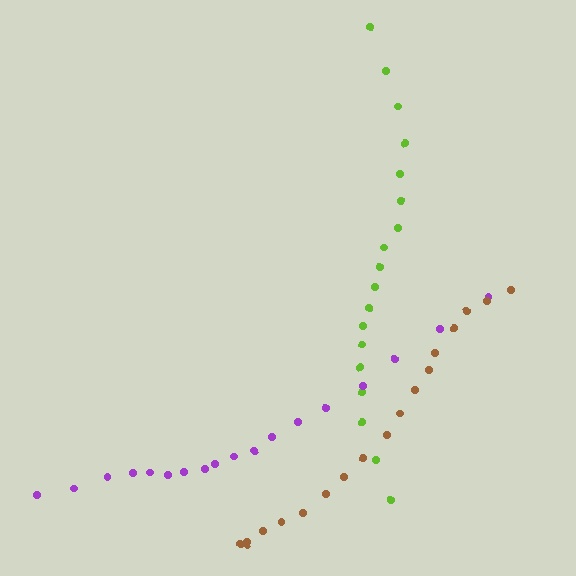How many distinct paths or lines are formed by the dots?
There are 3 distinct paths.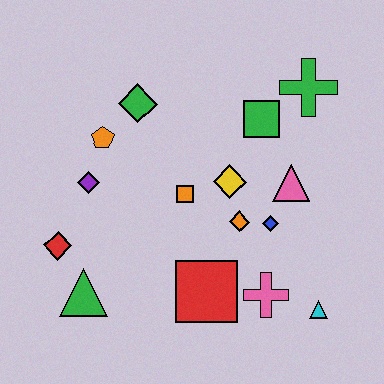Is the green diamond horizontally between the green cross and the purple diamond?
Yes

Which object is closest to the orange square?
The yellow diamond is closest to the orange square.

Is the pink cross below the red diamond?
Yes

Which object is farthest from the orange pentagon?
The cyan triangle is farthest from the orange pentagon.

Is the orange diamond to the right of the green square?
No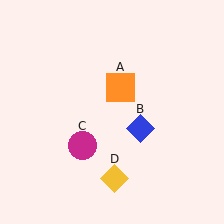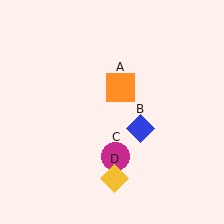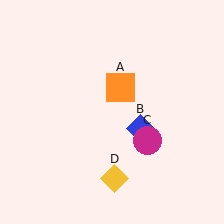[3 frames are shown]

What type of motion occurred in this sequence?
The magenta circle (object C) rotated counterclockwise around the center of the scene.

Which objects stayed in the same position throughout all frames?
Orange square (object A) and blue diamond (object B) and yellow diamond (object D) remained stationary.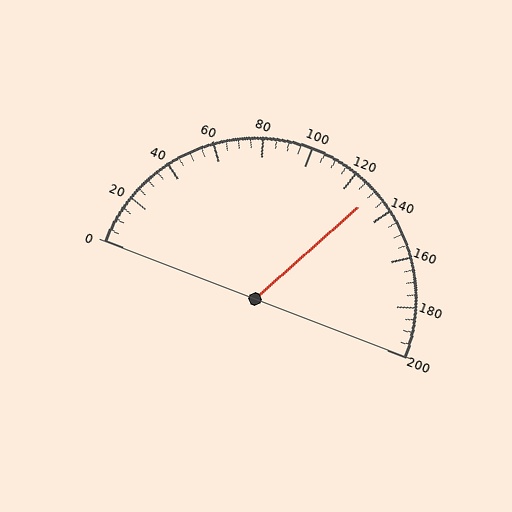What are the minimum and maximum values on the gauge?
The gauge ranges from 0 to 200.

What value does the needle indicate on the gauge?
The needle indicates approximately 130.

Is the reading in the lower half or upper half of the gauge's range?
The reading is in the upper half of the range (0 to 200).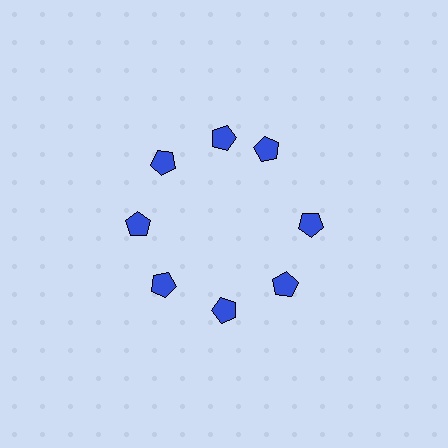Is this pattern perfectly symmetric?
No. The 8 blue pentagons are arranged in a ring, but one element near the 2 o'clock position is rotated out of alignment along the ring, breaking the 8-fold rotational symmetry.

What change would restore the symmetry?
The symmetry would be restored by rotating it back into even spacing with its neighbors so that all 8 pentagons sit at equal angles and equal distance from the center.